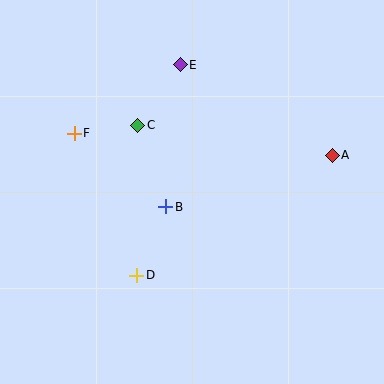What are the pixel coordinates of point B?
Point B is at (166, 207).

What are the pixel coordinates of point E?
Point E is at (180, 65).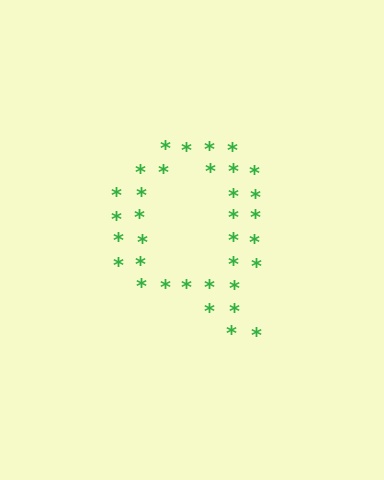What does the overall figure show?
The overall figure shows the letter Q.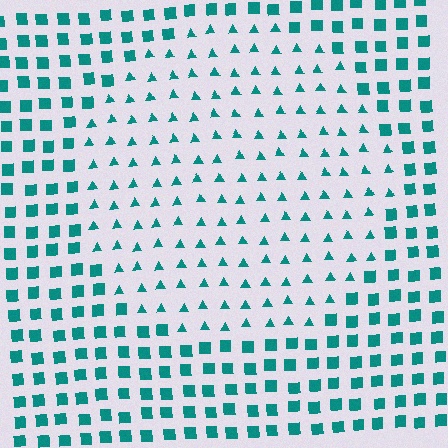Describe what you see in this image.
The image is filled with small teal elements arranged in a uniform grid. A circle-shaped region contains triangles, while the surrounding area contains squares. The boundary is defined purely by the change in element shape.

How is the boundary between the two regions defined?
The boundary is defined by a change in element shape: triangles inside vs. squares outside. All elements share the same color and spacing.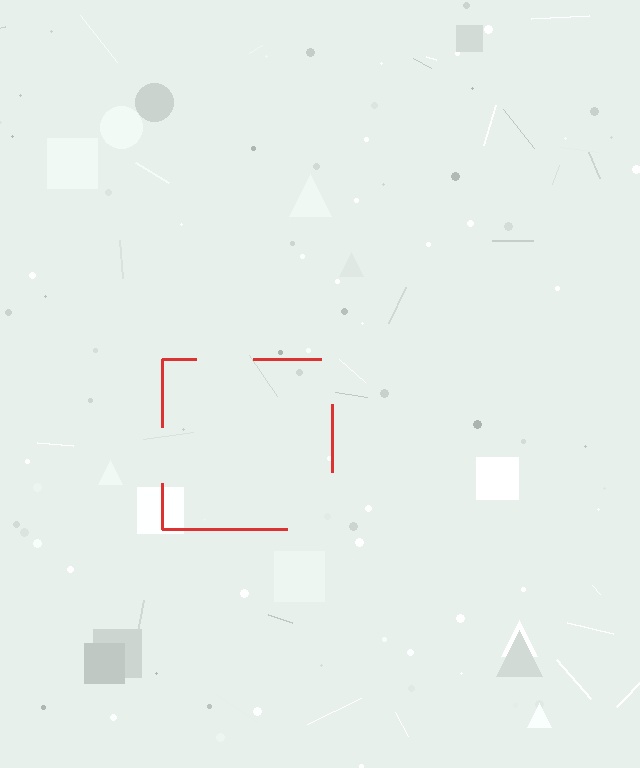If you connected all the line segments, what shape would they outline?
They would outline a square.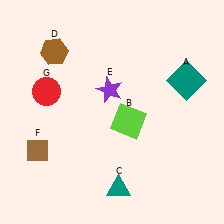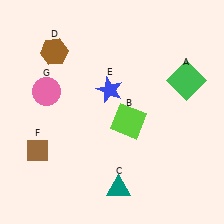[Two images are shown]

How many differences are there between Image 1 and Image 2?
There are 3 differences between the two images.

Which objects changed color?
A changed from teal to green. E changed from purple to blue. G changed from red to pink.